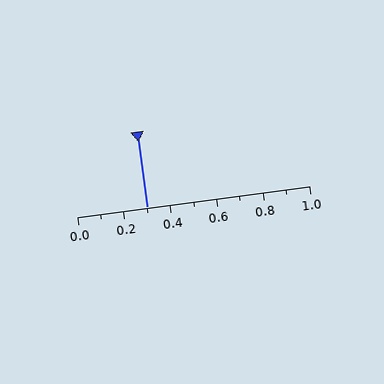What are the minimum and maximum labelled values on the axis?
The axis runs from 0.0 to 1.0.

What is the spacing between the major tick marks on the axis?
The major ticks are spaced 0.2 apart.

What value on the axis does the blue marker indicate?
The marker indicates approximately 0.3.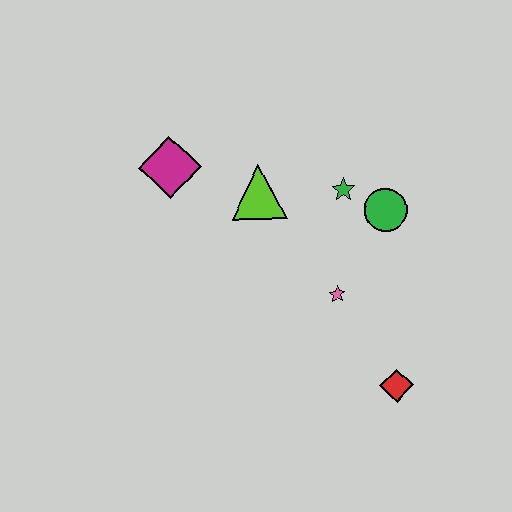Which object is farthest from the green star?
The red diamond is farthest from the green star.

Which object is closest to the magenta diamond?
The lime triangle is closest to the magenta diamond.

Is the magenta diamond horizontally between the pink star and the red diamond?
No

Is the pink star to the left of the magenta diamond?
No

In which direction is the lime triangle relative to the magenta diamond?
The lime triangle is to the right of the magenta diamond.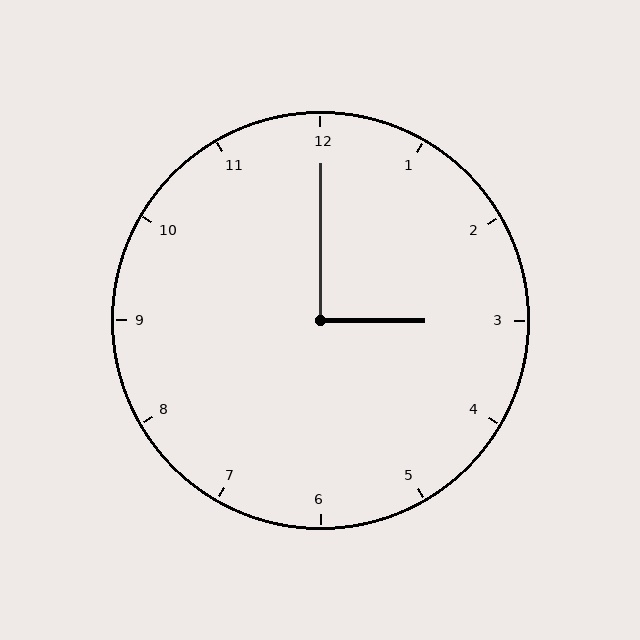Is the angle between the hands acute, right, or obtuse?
It is right.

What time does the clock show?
3:00.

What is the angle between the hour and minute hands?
Approximately 90 degrees.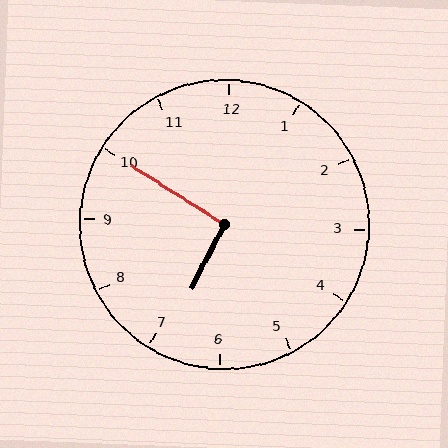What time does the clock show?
6:50.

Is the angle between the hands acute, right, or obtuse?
It is right.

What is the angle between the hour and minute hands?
Approximately 95 degrees.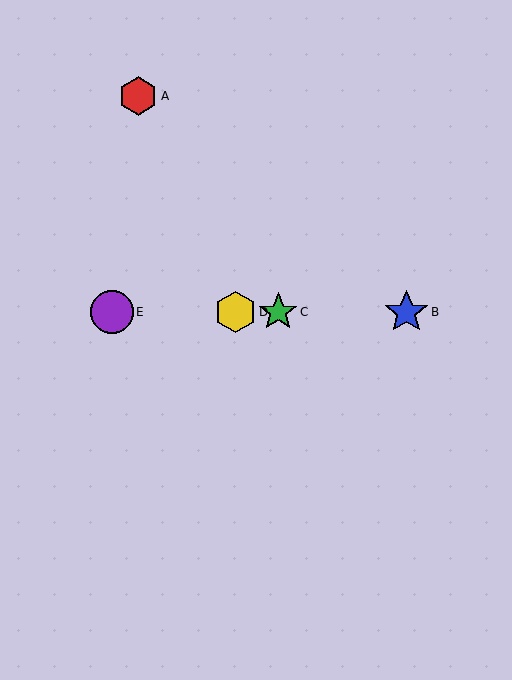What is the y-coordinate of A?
Object A is at y≈96.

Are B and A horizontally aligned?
No, B is at y≈312 and A is at y≈96.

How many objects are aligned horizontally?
4 objects (B, C, D, E) are aligned horizontally.